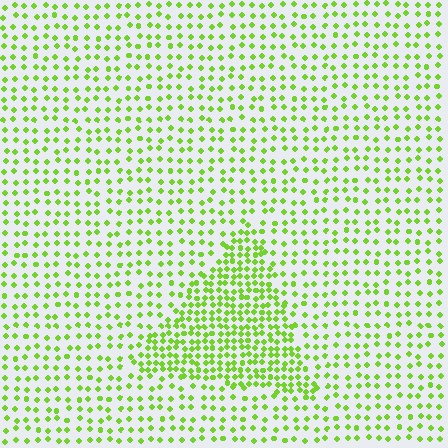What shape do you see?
I see a triangle.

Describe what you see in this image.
The image contains small lime elements arranged at two different densities. A triangle-shaped region is visible where the elements are more densely packed than the surrounding area.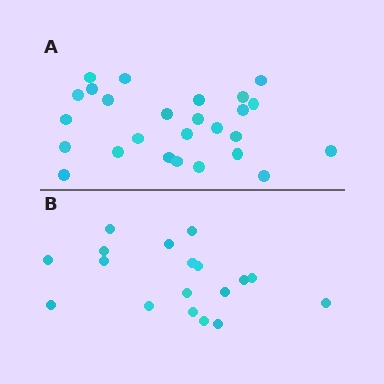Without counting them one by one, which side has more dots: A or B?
Region A (the top region) has more dots.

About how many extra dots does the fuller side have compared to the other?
Region A has roughly 8 or so more dots than region B.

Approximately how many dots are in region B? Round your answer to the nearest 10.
About 20 dots. (The exact count is 18, which rounds to 20.)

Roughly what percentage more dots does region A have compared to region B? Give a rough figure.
About 45% more.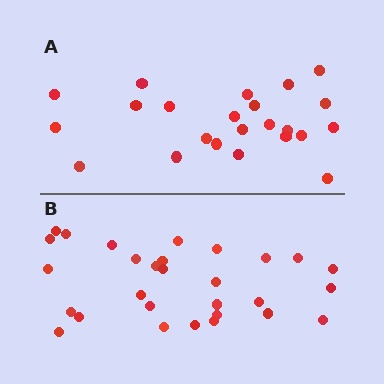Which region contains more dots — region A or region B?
Region B (the bottom region) has more dots.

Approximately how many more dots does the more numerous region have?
Region B has about 6 more dots than region A.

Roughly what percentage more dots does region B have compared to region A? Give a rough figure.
About 25% more.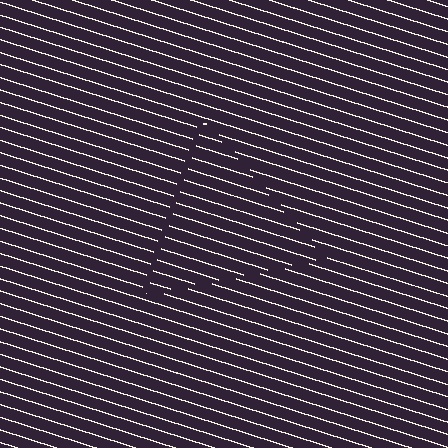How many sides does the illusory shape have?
3 sides — the line-ends trace a triangle.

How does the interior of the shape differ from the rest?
The interior of the shape contains the same grating, shifted by half a period — the contour is defined by the phase discontinuity where line-ends from the inner and outer gratings abut.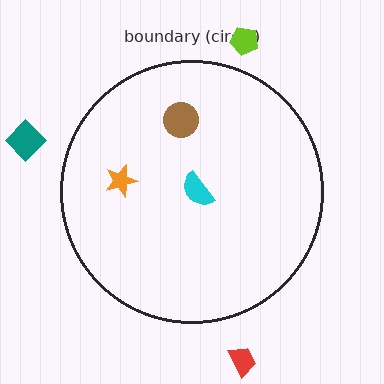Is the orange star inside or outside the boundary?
Inside.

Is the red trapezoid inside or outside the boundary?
Outside.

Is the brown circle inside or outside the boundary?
Inside.